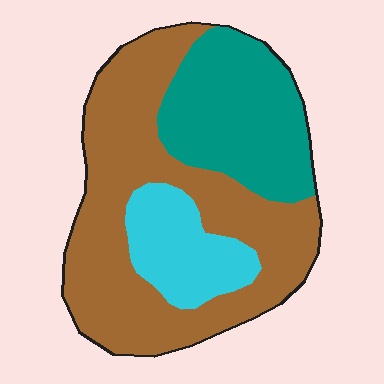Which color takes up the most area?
Brown, at roughly 55%.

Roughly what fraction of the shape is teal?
Teal covers 29% of the shape.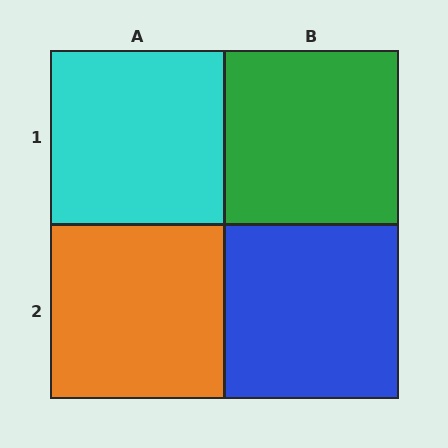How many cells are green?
1 cell is green.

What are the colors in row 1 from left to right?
Cyan, green.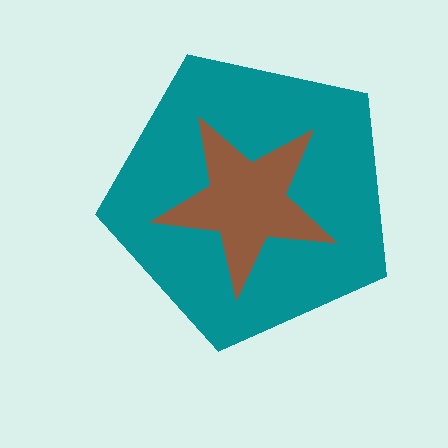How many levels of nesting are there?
2.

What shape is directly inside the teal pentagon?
The brown star.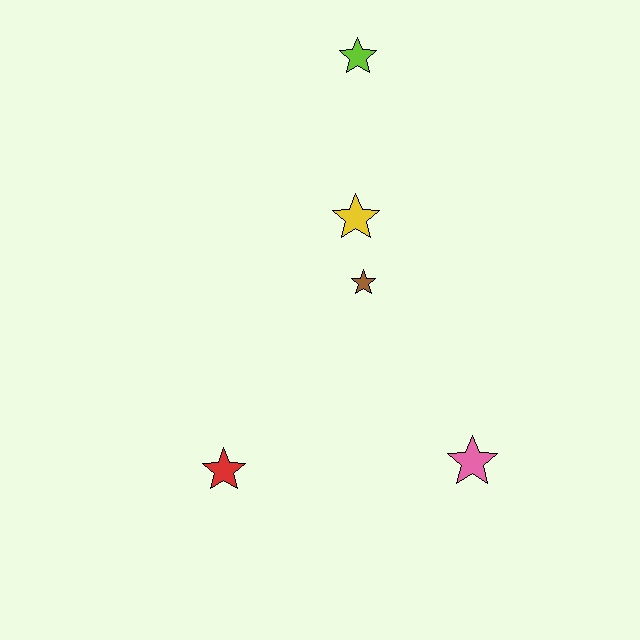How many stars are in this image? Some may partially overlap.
There are 5 stars.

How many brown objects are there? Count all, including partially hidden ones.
There is 1 brown object.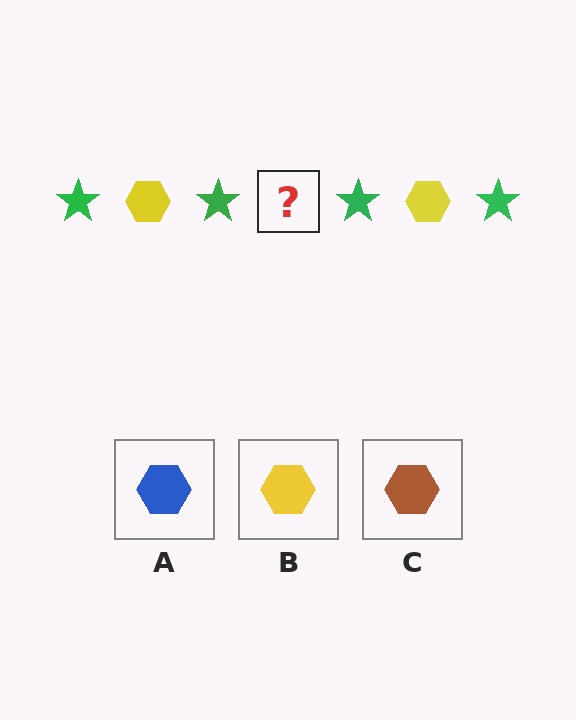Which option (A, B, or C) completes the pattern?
B.